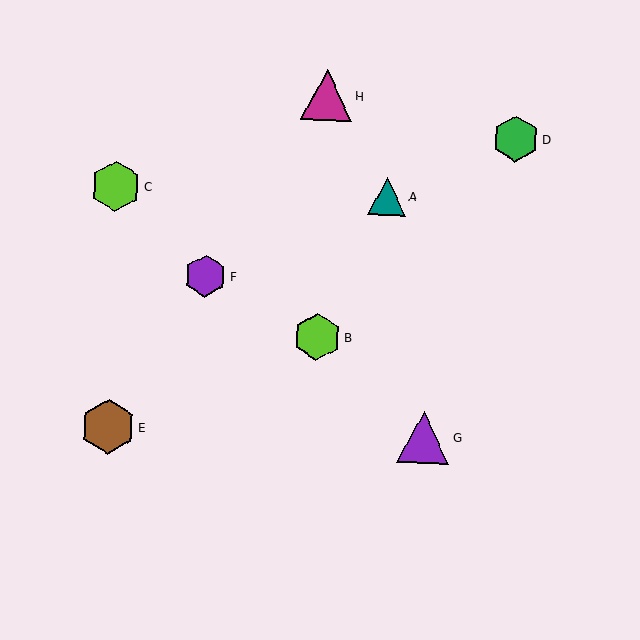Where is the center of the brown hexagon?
The center of the brown hexagon is at (108, 427).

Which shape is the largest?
The brown hexagon (labeled E) is the largest.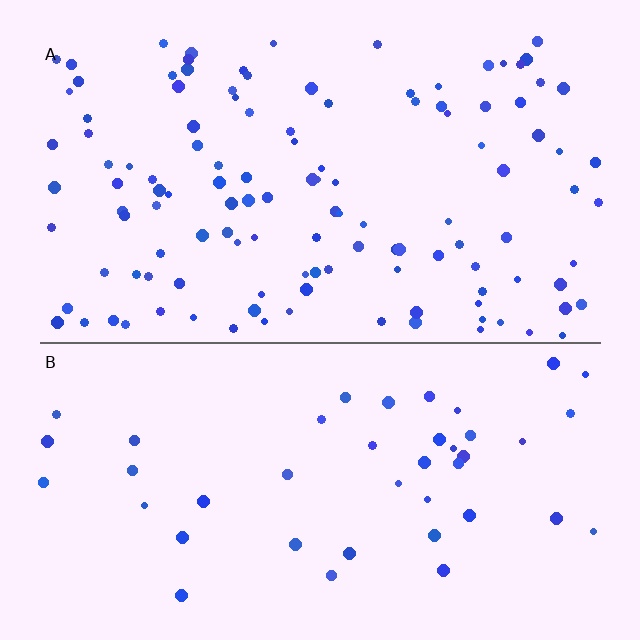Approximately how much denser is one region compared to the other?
Approximately 2.9× — region A over region B.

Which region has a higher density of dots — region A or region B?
A (the top).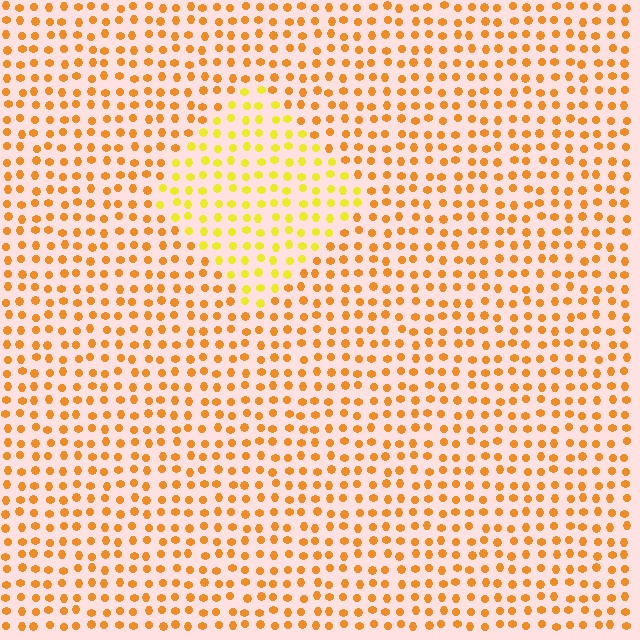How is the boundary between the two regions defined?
The boundary is defined purely by a slight shift in hue (about 29 degrees). Spacing, size, and orientation are identical on both sides.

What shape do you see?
I see a diamond.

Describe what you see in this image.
The image is filled with small orange elements in a uniform arrangement. A diamond-shaped region is visible where the elements are tinted to a slightly different hue, forming a subtle color boundary.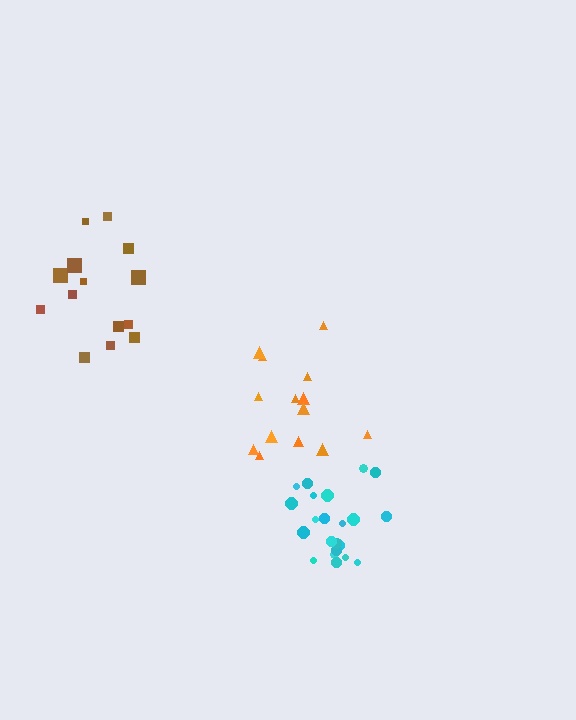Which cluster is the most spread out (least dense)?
Brown.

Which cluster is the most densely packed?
Cyan.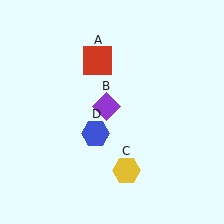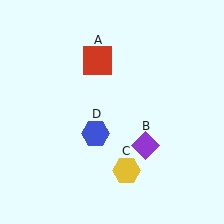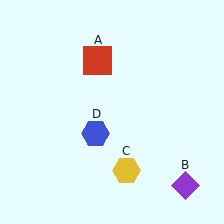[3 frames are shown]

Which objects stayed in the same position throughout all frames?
Red square (object A) and yellow hexagon (object C) and blue hexagon (object D) remained stationary.